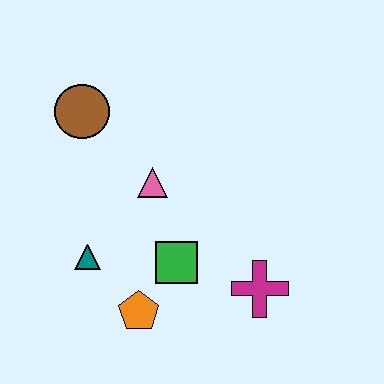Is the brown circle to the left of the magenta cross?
Yes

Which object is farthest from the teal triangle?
The magenta cross is farthest from the teal triangle.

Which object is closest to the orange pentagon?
The green square is closest to the orange pentagon.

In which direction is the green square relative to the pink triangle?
The green square is below the pink triangle.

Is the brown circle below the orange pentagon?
No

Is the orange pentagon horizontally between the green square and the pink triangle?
No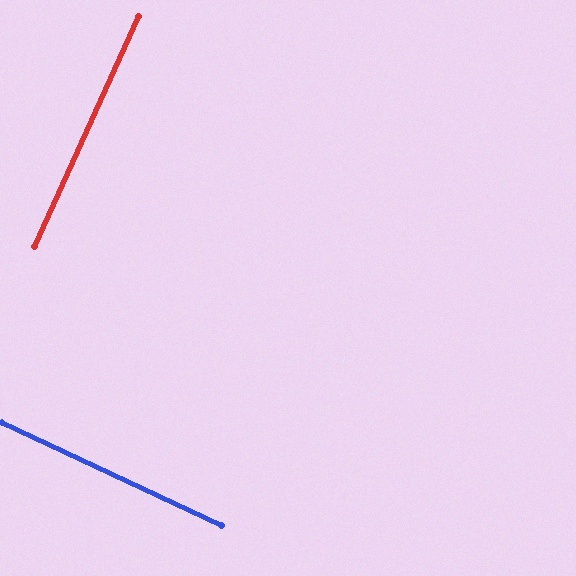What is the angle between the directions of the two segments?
Approximately 89 degrees.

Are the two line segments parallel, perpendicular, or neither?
Perpendicular — they meet at approximately 89°.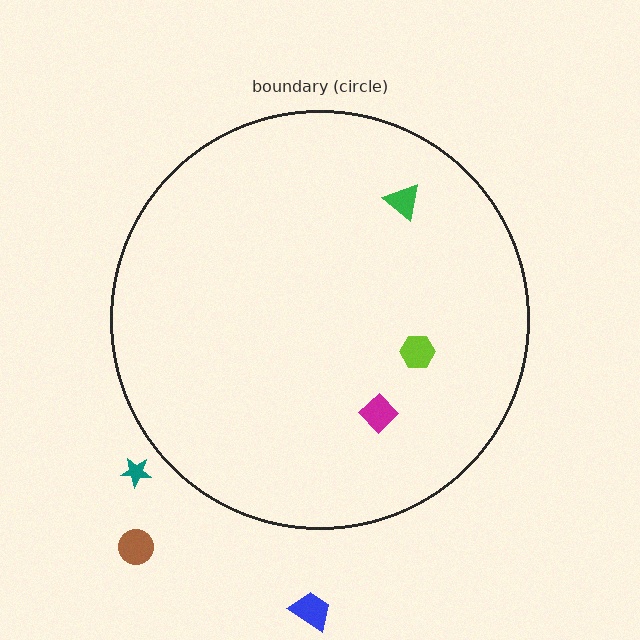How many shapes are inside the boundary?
3 inside, 3 outside.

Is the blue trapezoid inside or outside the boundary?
Outside.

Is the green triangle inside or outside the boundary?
Inside.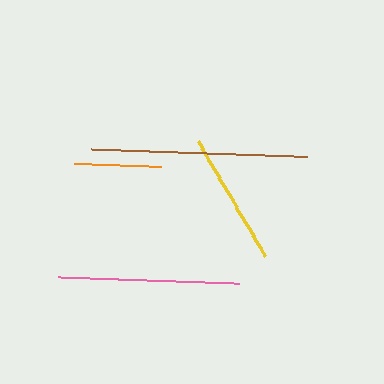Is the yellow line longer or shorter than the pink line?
The pink line is longer than the yellow line.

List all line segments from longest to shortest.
From longest to shortest: brown, pink, yellow, orange.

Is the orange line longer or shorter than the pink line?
The pink line is longer than the orange line.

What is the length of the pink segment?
The pink segment is approximately 181 pixels long.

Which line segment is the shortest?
The orange line is the shortest at approximately 88 pixels.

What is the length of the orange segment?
The orange segment is approximately 88 pixels long.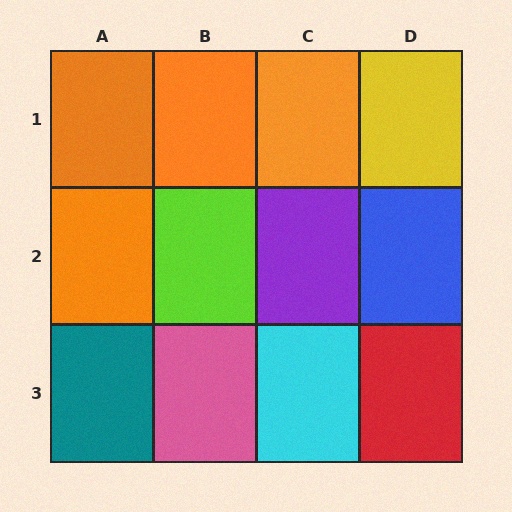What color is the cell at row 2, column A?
Orange.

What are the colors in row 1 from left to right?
Orange, orange, orange, yellow.